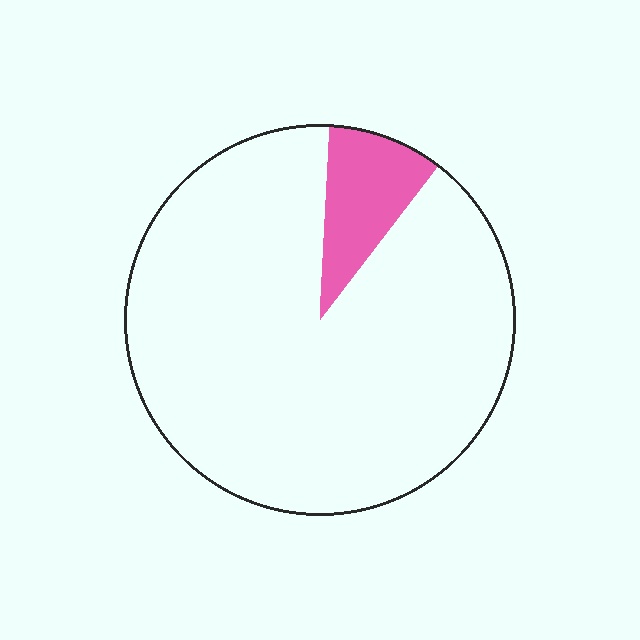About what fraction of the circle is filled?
About one tenth (1/10).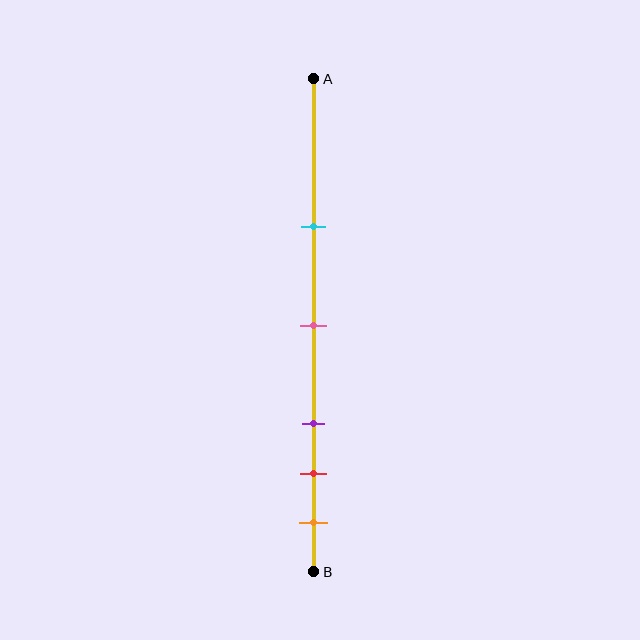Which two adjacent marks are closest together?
The red and orange marks are the closest adjacent pair.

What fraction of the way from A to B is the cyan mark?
The cyan mark is approximately 30% (0.3) of the way from A to B.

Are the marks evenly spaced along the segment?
No, the marks are not evenly spaced.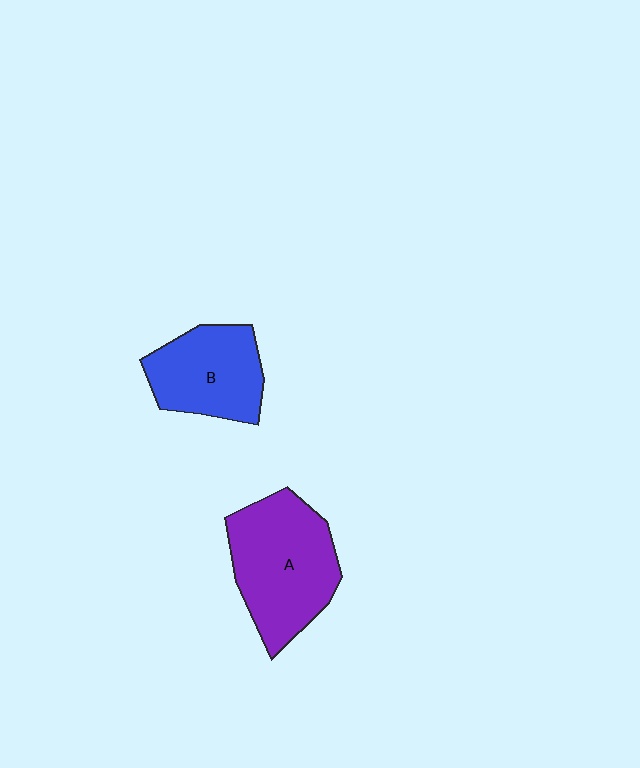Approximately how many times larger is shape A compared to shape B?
Approximately 1.3 times.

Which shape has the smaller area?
Shape B (blue).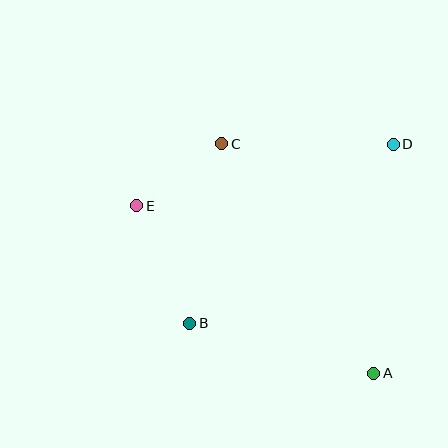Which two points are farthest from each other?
Points A and E are farthest from each other.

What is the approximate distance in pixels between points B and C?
The distance between B and C is approximately 183 pixels.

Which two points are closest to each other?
Points C and E are closest to each other.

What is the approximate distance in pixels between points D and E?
The distance between D and E is approximately 264 pixels.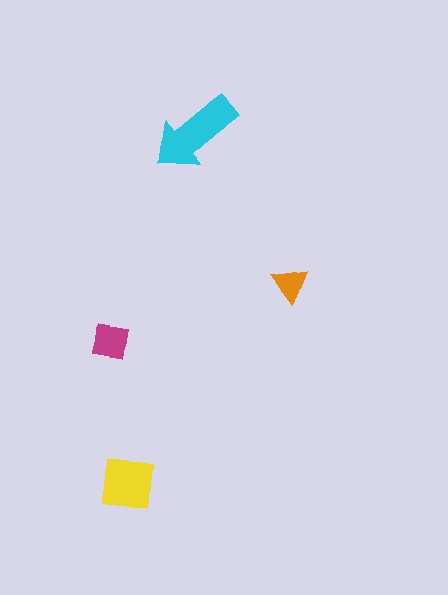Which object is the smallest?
The orange triangle.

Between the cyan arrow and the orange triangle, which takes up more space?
The cyan arrow.